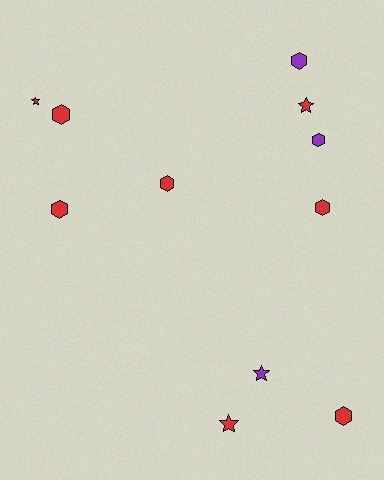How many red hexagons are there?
There are 5 red hexagons.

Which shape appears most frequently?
Hexagon, with 7 objects.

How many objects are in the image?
There are 11 objects.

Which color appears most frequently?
Red, with 8 objects.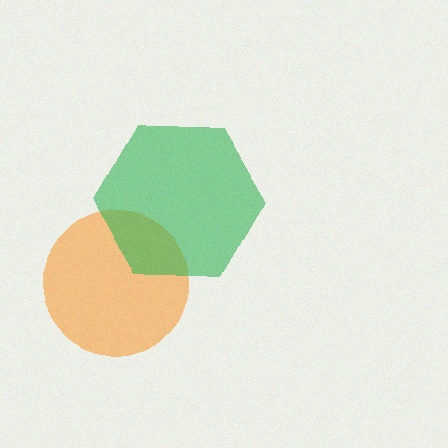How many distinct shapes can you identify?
There are 2 distinct shapes: an orange circle, a green hexagon.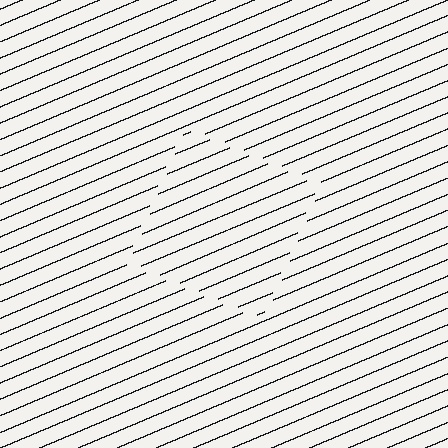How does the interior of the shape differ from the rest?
The interior of the shape contains the same grating, shifted by half a period — the contour is defined by the phase discontinuity where line-ends from the inner and outer gratings abut.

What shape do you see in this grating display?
An illusory square. The interior of the shape contains the same grating, shifted by half a period — the contour is defined by the phase discontinuity where line-ends from the inner and outer gratings abut.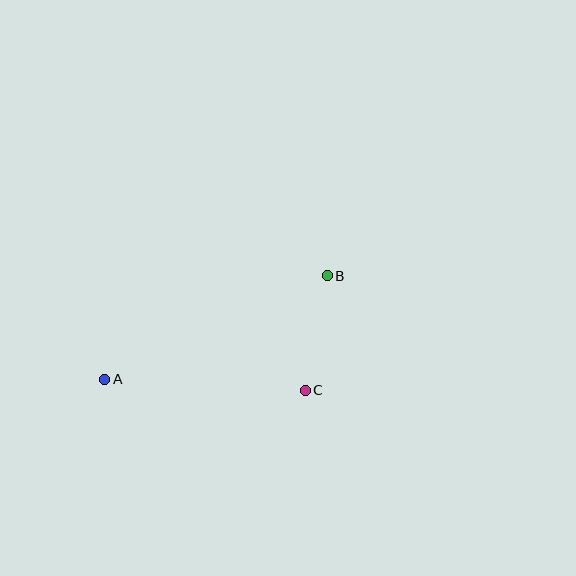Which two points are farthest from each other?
Points A and B are farthest from each other.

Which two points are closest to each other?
Points B and C are closest to each other.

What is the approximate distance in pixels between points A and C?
The distance between A and C is approximately 201 pixels.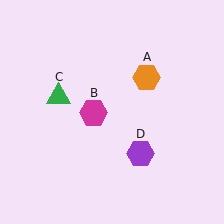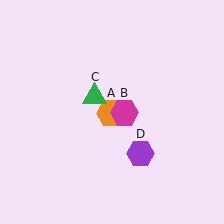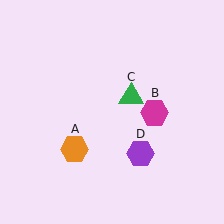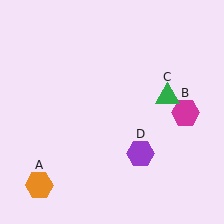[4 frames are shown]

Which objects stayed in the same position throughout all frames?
Purple hexagon (object D) remained stationary.